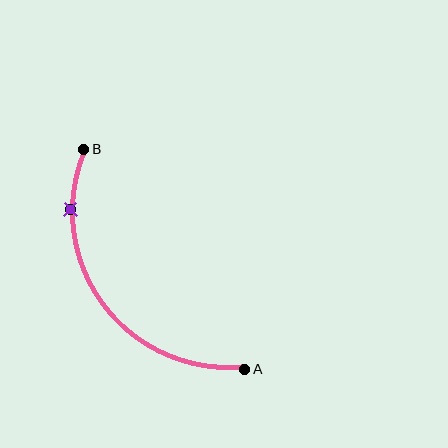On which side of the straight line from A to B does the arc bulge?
The arc bulges below and to the left of the straight line connecting A and B.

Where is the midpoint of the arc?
The arc midpoint is the point on the curve farthest from the straight line joining A and B. It sits below and to the left of that line.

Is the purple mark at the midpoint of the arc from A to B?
No. The purple mark lies on the arc but is closer to endpoint B. The arc midpoint would be at the point on the curve equidistant along the arc from both A and B.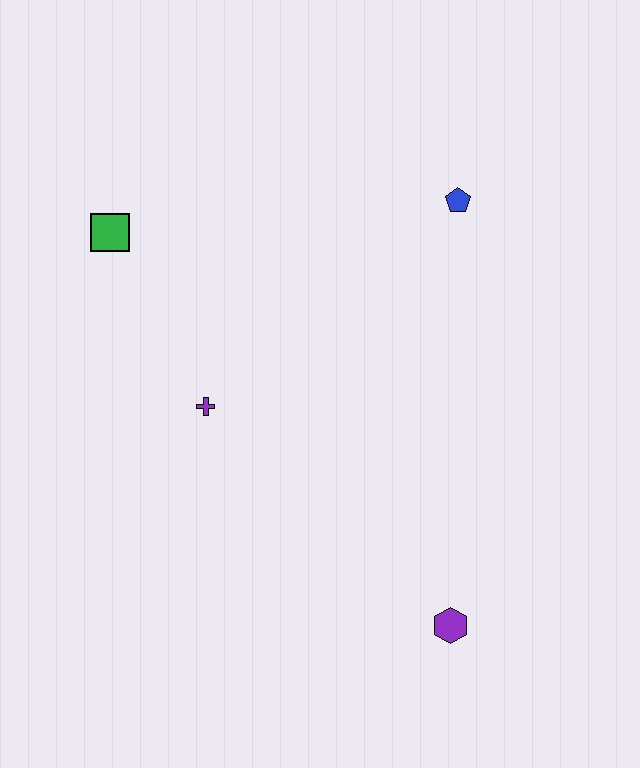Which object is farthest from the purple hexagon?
The green square is farthest from the purple hexagon.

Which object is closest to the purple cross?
The green square is closest to the purple cross.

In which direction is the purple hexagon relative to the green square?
The purple hexagon is below the green square.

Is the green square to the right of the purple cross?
No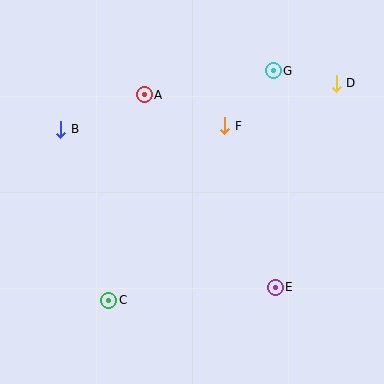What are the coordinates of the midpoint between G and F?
The midpoint between G and F is at (249, 98).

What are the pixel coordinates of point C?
Point C is at (109, 300).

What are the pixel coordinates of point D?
Point D is at (336, 83).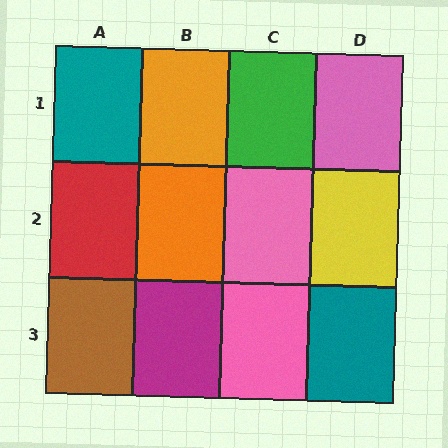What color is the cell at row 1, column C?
Green.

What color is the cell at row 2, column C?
Pink.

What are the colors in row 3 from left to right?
Brown, magenta, pink, teal.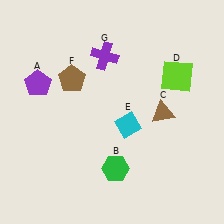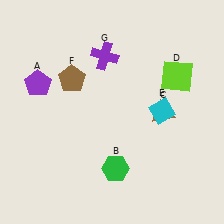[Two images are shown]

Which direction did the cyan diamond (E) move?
The cyan diamond (E) moved right.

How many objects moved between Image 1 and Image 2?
1 object moved between the two images.